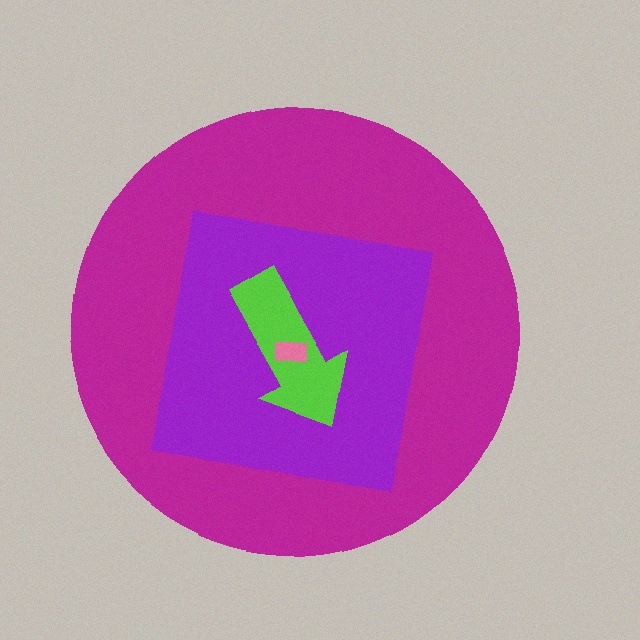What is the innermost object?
The pink rectangle.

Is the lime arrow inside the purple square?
Yes.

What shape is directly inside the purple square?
The lime arrow.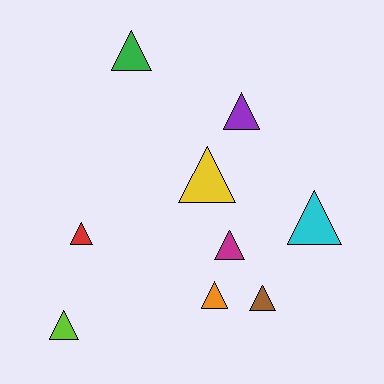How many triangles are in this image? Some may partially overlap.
There are 9 triangles.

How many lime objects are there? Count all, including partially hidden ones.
There is 1 lime object.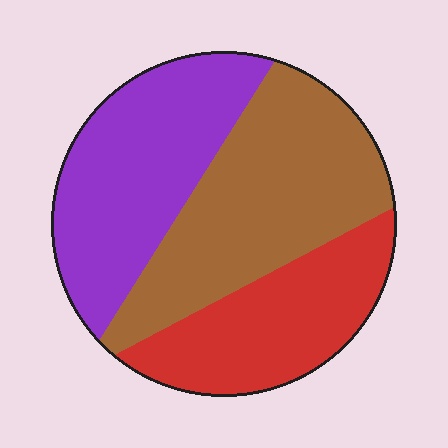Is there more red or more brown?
Brown.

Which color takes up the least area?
Red, at roughly 25%.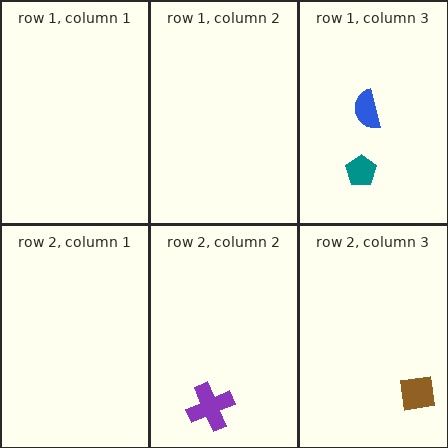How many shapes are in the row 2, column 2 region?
1.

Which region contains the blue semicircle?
The row 1, column 3 region.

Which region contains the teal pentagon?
The row 1, column 3 region.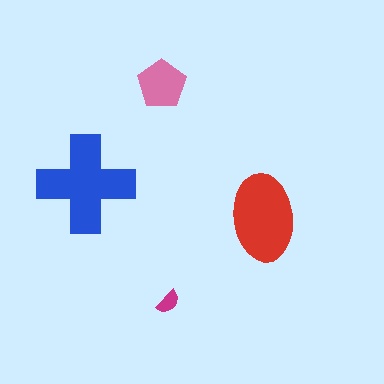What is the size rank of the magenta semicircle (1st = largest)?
4th.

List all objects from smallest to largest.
The magenta semicircle, the pink pentagon, the red ellipse, the blue cross.